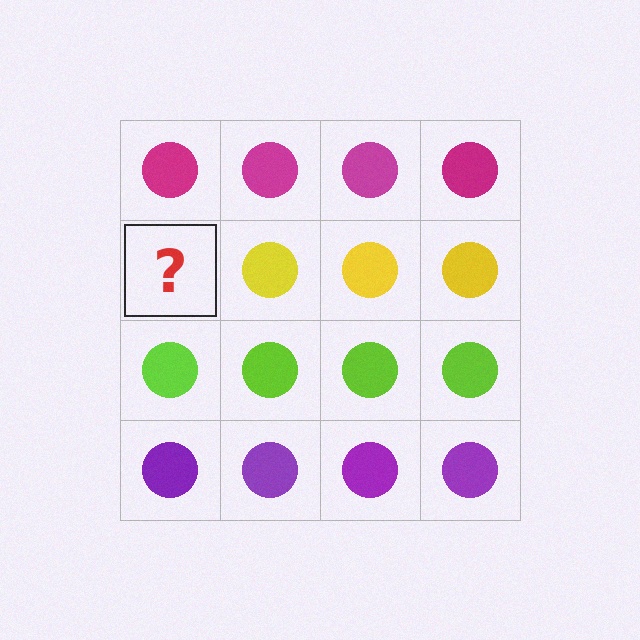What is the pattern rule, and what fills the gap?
The rule is that each row has a consistent color. The gap should be filled with a yellow circle.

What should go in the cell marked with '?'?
The missing cell should contain a yellow circle.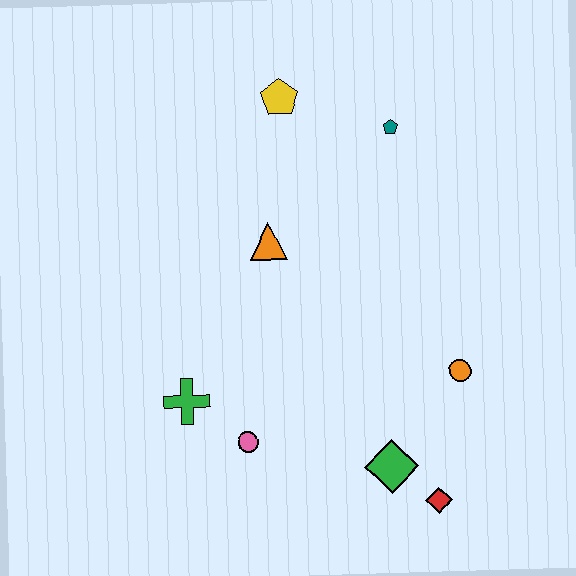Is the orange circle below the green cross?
No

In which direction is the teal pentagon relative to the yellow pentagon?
The teal pentagon is to the right of the yellow pentagon.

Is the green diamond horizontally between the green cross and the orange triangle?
No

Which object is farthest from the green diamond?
The yellow pentagon is farthest from the green diamond.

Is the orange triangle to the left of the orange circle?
Yes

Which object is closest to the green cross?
The pink circle is closest to the green cross.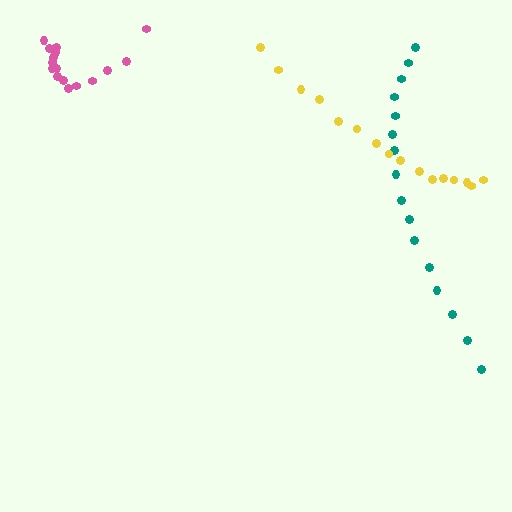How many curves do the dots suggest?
There are 3 distinct paths.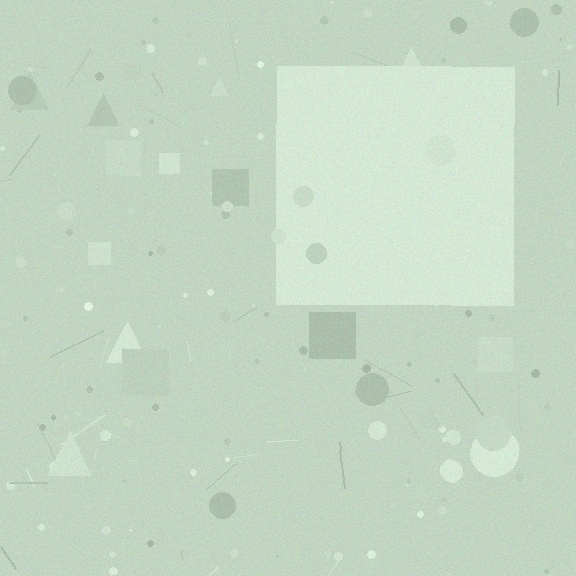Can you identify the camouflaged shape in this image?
The camouflaged shape is a square.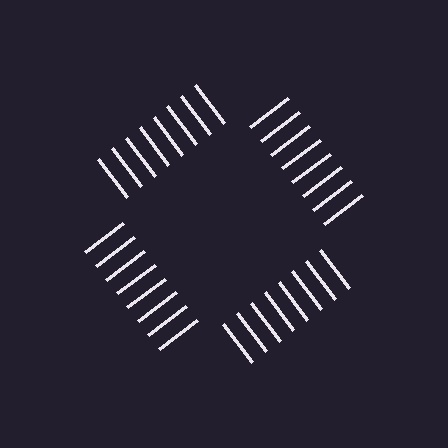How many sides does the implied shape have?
4 sides — the line-ends trace a square.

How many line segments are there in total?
32 — 8 along each of the 4 edges.